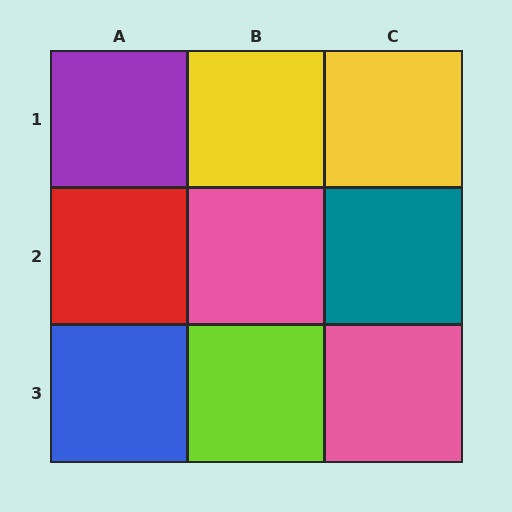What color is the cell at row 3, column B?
Lime.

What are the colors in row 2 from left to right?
Red, pink, teal.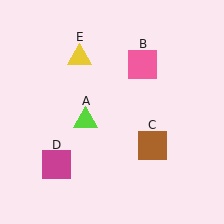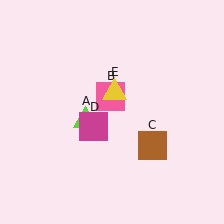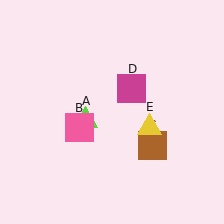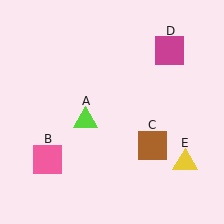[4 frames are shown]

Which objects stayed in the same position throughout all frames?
Lime triangle (object A) and brown square (object C) remained stationary.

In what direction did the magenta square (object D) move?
The magenta square (object D) moved up and to the right.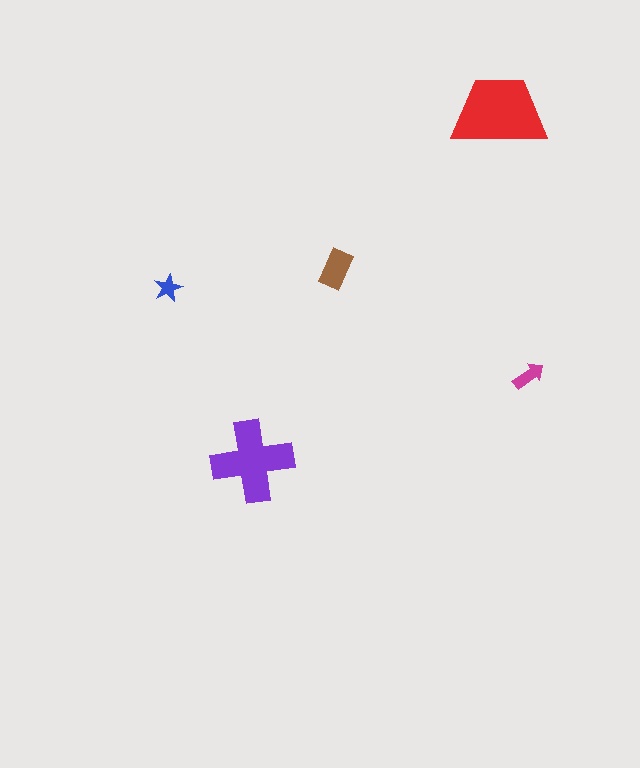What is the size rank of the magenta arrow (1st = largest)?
4th.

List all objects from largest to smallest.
The red trapezoid, the purple cross, the brown rectangle, the magenta arrow, the blue star.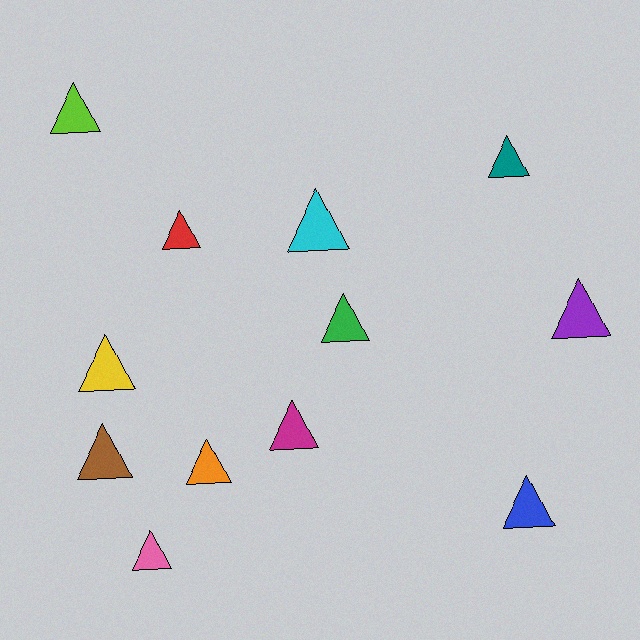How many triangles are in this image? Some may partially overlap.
There are 12 triangles.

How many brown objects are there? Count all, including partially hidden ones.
There is 1 brown object.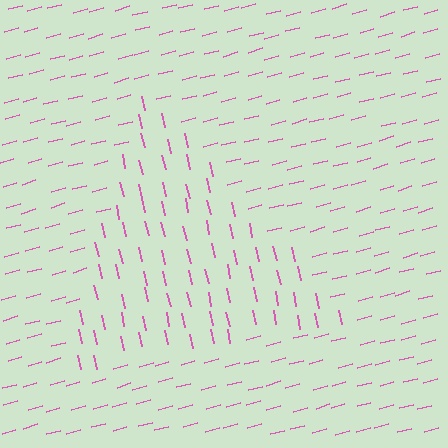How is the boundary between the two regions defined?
The boundary is defined purely by a change in line orientation (approximately 86 degrees difference). All lines are the same color and thickness.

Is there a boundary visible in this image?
Yes, there is a texture boundary formed by a change in line orientation.